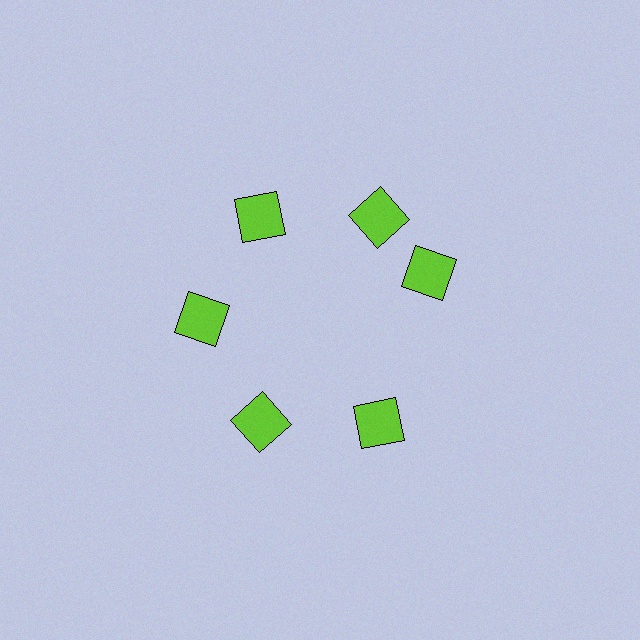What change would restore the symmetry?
The symmetry would be restored by rotating it back into even spacing with its neighbors so that all 6 squares sit at equal angles and equal distance from the center.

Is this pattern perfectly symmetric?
No. The 6 lime squares are arranged in a ring, but one element near the 3 o'clock position is rotated out of alignment along the ring, breaking the 6-fold rotational symmetry.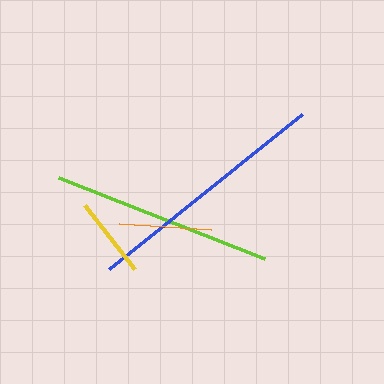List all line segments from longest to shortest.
From longest to shortest: blue, lime, orange, yellow.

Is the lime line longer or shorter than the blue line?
The blue line is longer than the lime line.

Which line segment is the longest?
The blue line is the longest at approximately 247 pixels.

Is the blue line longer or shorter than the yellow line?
The blue line is longer than the yellow line.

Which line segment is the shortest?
The yellow line is the shortest at approximately 81 pixels.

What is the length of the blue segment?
The blue segment is approximately 247 pixels long.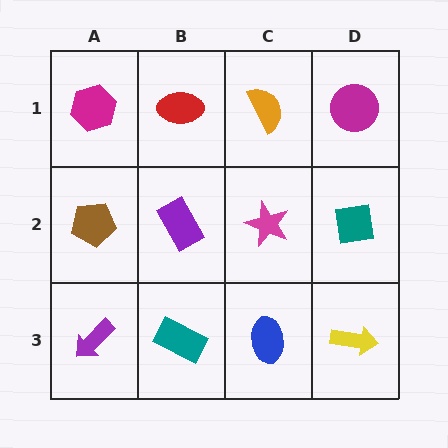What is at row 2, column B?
A purple rectangle.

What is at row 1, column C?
An orange semicircle.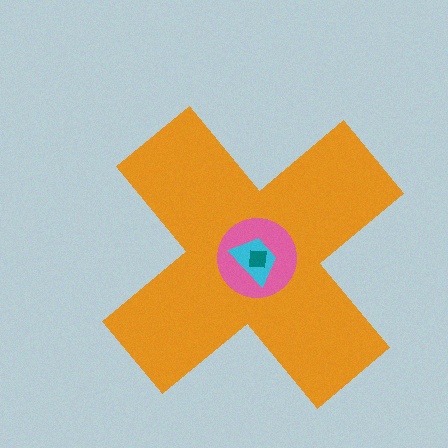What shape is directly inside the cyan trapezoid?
The teal square.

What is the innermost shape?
The teal square.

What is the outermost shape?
The orange cross.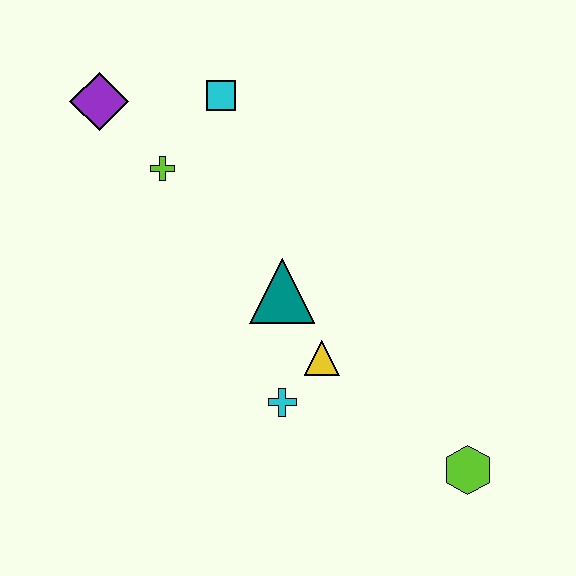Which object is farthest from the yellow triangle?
The purple diamond is farthest from the yellow triangle.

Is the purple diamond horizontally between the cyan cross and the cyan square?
No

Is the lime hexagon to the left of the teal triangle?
No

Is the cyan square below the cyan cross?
No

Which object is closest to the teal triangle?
The yellow triangle is closest to the teal triangle.